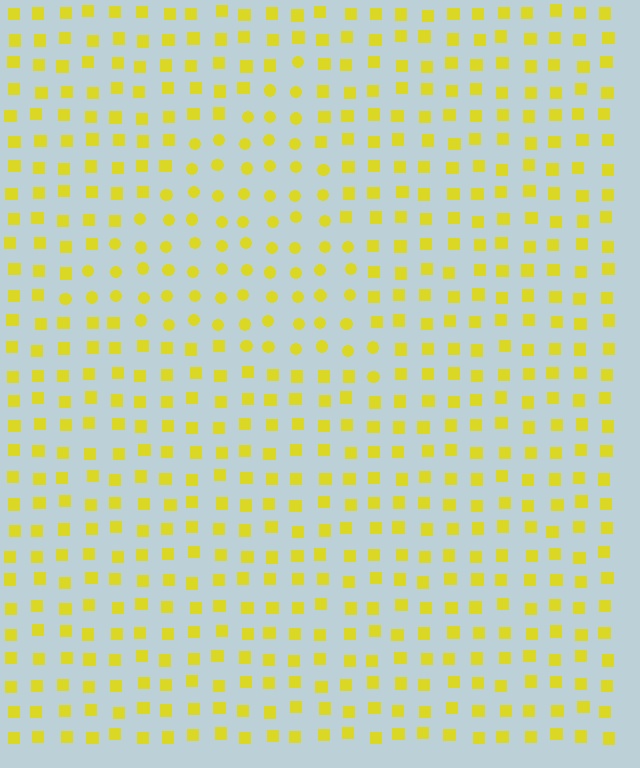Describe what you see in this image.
The image is filled with small yellow elements arranged in a uniform grid. A triangle-shaped region contains circles, while the surrounding area contains squares. The boundary is defined purely by the change in element shape.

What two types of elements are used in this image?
The image uses circles inside the triangle region and squares outside it.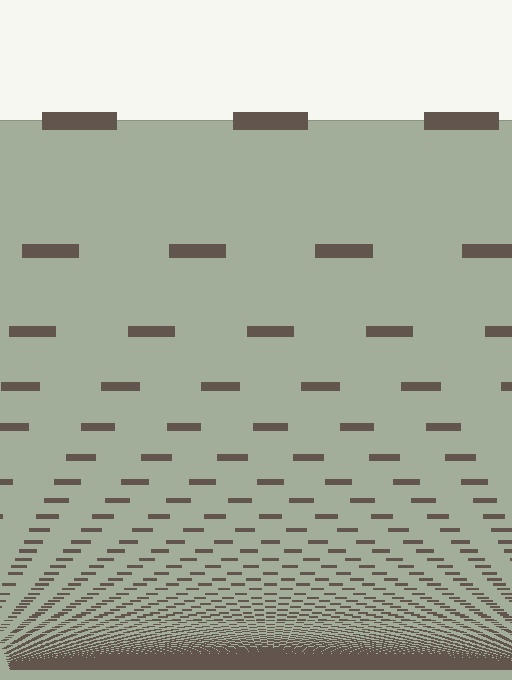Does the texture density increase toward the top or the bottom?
Density increases toward the bottom.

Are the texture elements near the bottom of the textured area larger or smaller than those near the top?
Smaller. The gradient is inverted — elements near the bottom are smaller and denser.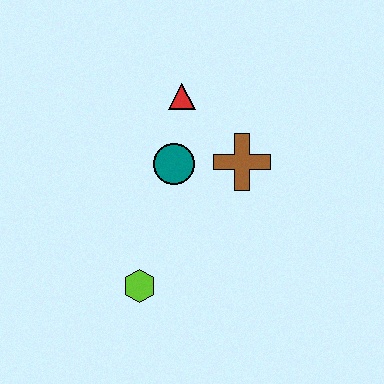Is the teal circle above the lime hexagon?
Yes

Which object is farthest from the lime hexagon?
The red triangle is farthest from the lime hexagon.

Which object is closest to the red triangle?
The teal circle is closest to the red triangle.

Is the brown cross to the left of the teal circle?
No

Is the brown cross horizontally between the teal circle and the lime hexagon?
No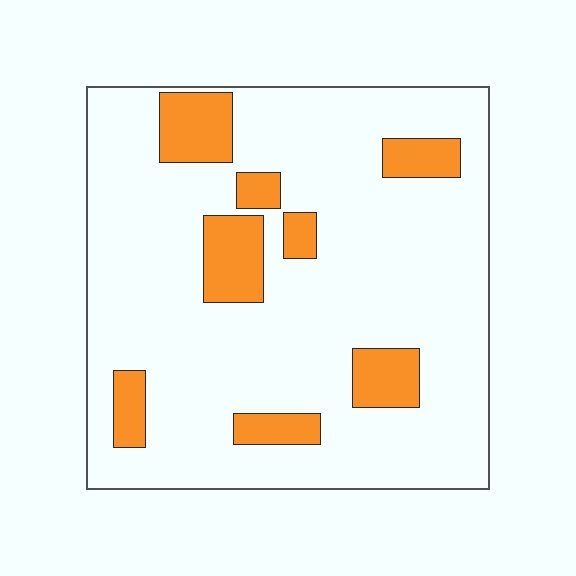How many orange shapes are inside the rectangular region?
8.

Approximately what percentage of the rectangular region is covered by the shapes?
Approximately 15%.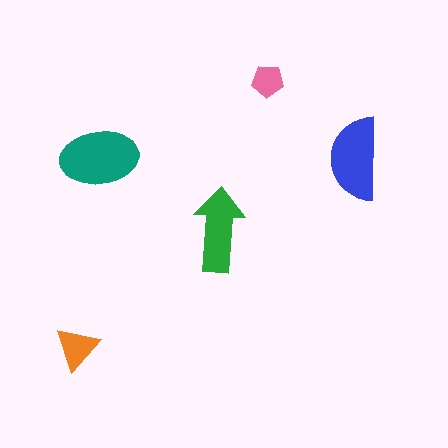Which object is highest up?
The pink pentagon is topmost.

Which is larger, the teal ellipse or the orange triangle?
The teal ellipse.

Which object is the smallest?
The pink pentagon.